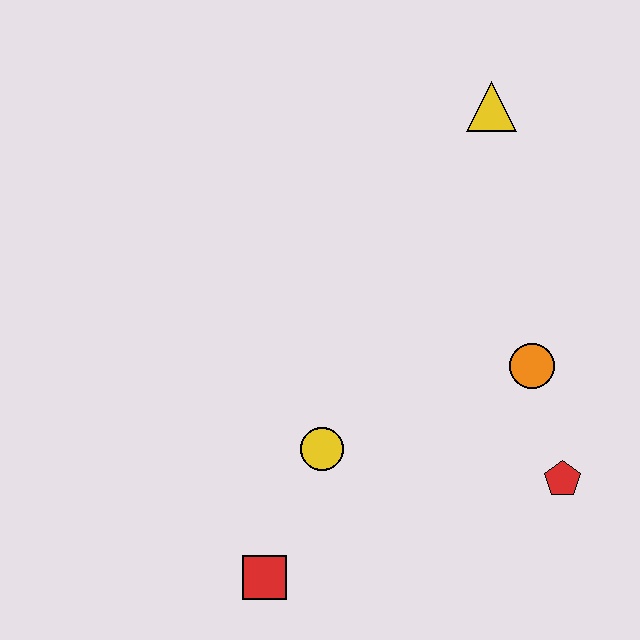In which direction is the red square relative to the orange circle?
The red square is to the left of the orange circle.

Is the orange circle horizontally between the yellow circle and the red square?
No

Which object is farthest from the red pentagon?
The yellow triangle is farthest from the red pentagon.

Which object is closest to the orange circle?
The red pentagon is closest to the orange circle.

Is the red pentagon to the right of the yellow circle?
Yes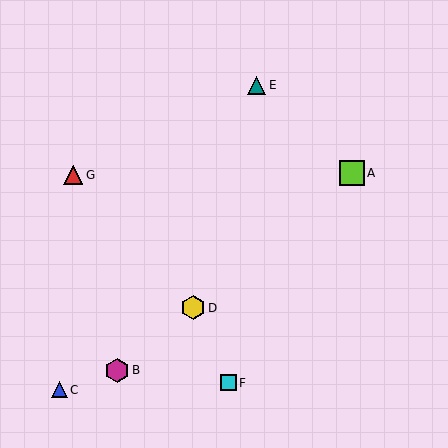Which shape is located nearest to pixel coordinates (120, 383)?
The magenta hexagon (labeled B) at (117, 371) is nearest to that location.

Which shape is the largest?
The lime square (labeled A) is the largest.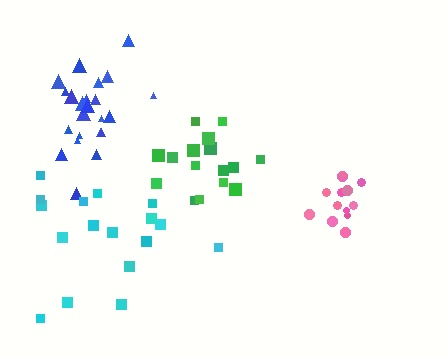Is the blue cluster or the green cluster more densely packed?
Blue.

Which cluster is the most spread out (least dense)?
Cyan.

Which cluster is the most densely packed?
Pink.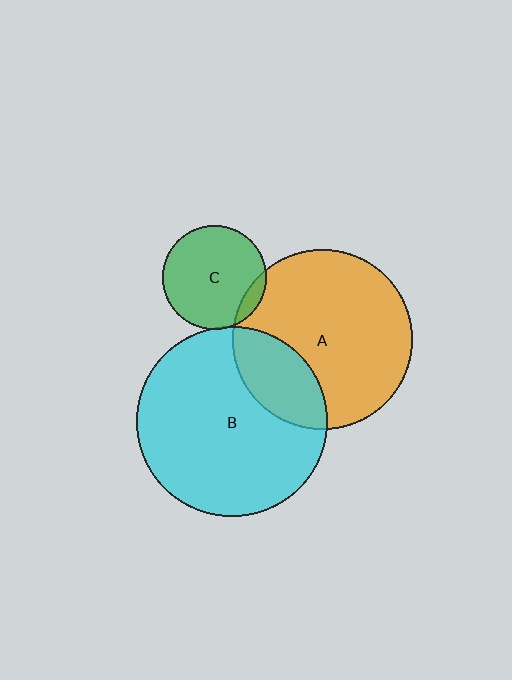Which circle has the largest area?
Circle B (cyan).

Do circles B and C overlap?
Yes.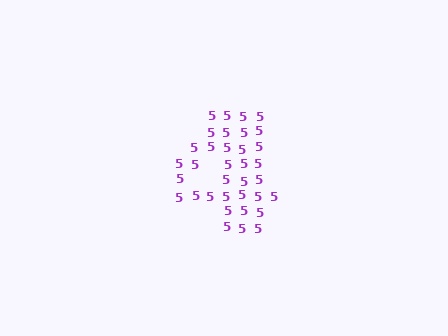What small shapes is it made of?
It is made of small digit 5's.